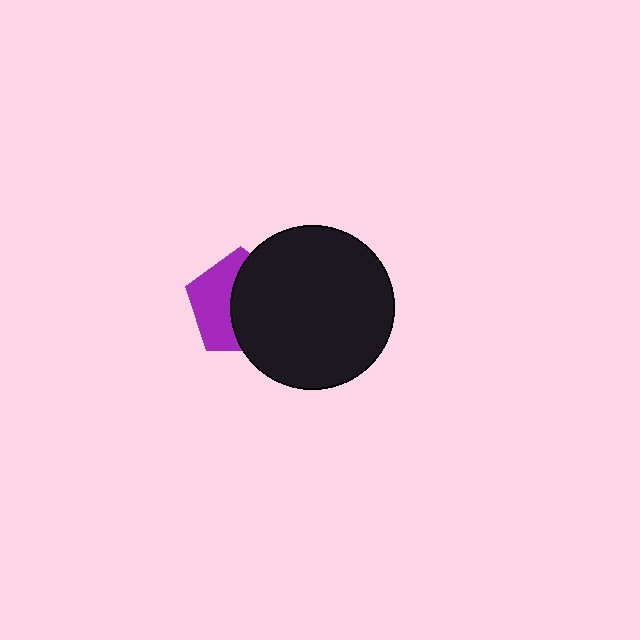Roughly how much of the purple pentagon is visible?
A small part of it is visible (roughly 45%).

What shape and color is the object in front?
The object in front is a black circle.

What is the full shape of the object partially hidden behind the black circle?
The partially hidden object is a purple pentagon.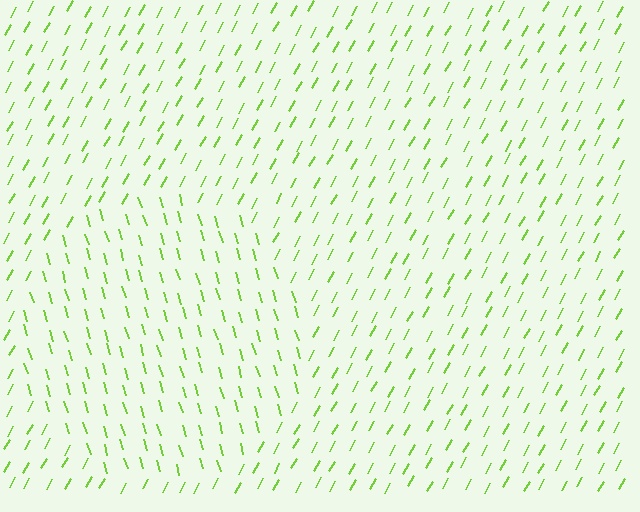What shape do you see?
I see a circle.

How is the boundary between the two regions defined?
The boundary is defined purely by a change in line orientation (approximately 45 degrees difference). All lines are the same color and thickness.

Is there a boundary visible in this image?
Yes, there is a texture boundary formed by a change in line orientation.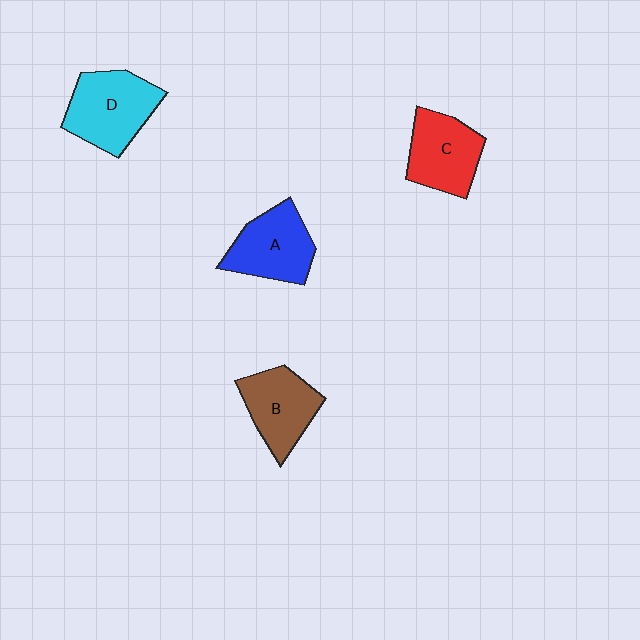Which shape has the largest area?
Shape D (cyan).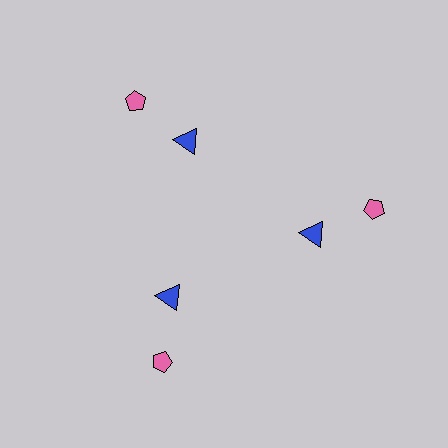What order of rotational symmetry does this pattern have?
This pattern has 3-fold rotational symmetry.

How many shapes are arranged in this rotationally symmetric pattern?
There are 6 shapes, arranged in 3 groups of 2.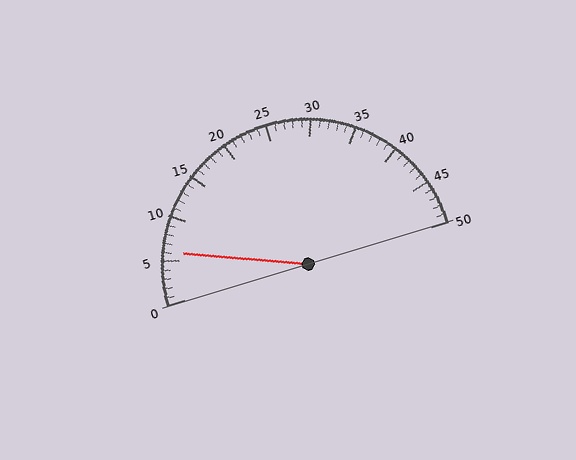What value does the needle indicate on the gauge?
The needle indicates approximately 6.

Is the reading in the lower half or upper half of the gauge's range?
The reading is in the lower half of the range (0 to 50).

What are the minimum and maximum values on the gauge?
The gauge ranges from 0 to 50.